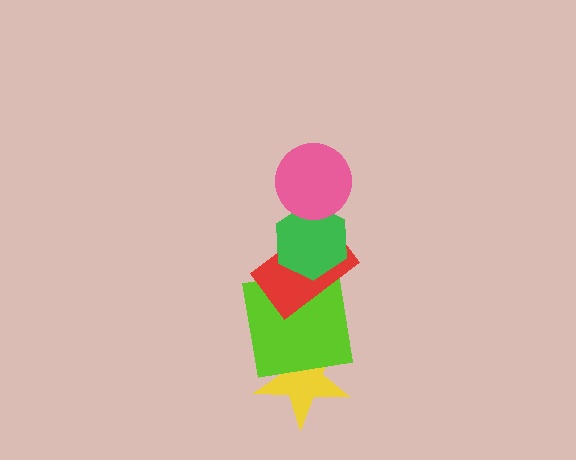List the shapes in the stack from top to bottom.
From top to bottom: the pink circle, the green hexagon, the red rectangle, the lime square, the yellow star.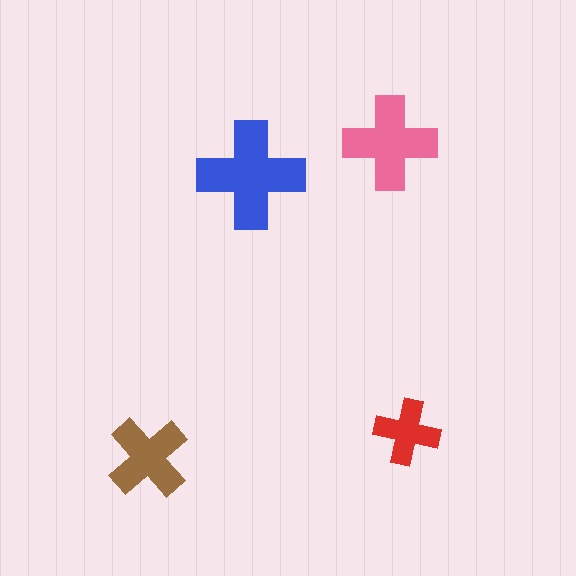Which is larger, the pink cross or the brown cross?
The pink one.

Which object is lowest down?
The brown cross is bottommost.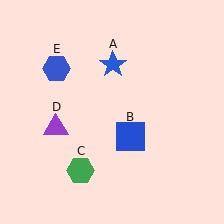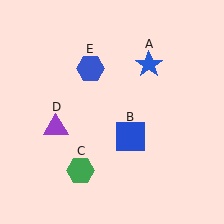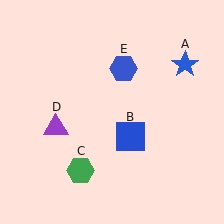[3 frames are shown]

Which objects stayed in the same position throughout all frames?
Blue square (object B) and green hexagon (object C) and purple triangle (object D) remained stationary.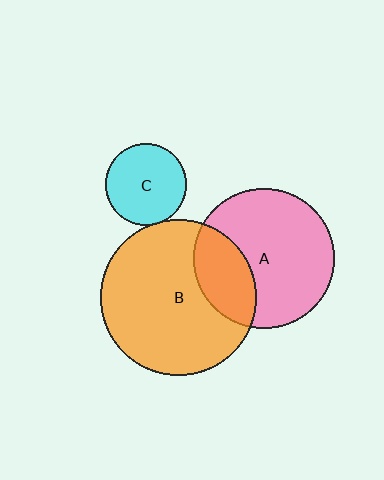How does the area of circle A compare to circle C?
Approximately 3.0 times.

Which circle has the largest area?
Circle B (orange).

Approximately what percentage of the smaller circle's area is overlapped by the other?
Approximately 30%.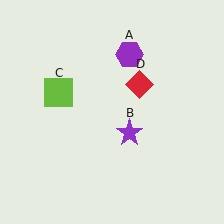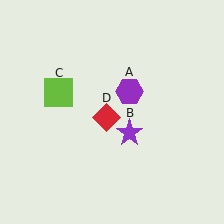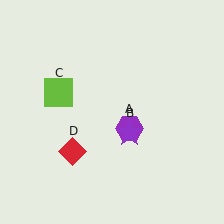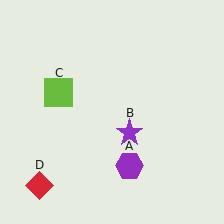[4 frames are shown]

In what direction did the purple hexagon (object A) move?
The purple hexagon (object A) moved down.